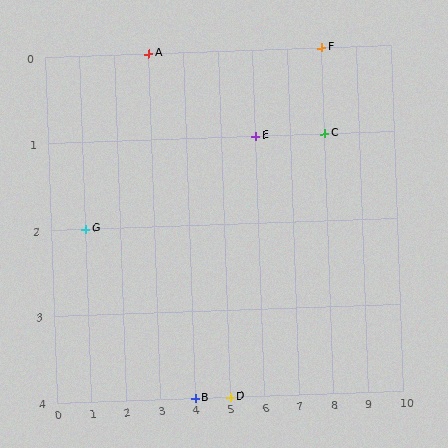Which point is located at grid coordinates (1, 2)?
Point G is at (1, 2).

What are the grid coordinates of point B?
Point B is at grid coordinates (4, 4).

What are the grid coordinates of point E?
Point E is at grid coordinates (6, 1).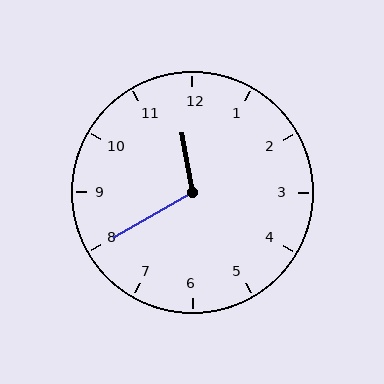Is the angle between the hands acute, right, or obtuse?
It is obtuse.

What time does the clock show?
11:40.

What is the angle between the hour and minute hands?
Approximately 110 degrees.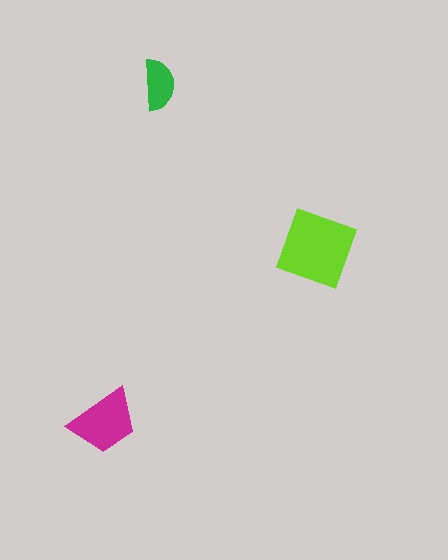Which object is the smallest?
The green semicircle.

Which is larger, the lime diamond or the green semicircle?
The lime diamond.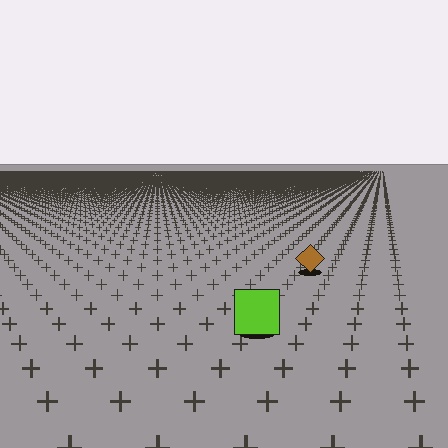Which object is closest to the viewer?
The lime square is closest. The texture marks near it are larger and more spread out.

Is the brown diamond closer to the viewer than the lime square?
No. The lime square is closer — you can tell from the texture gradient: the ground texture is coarser near it.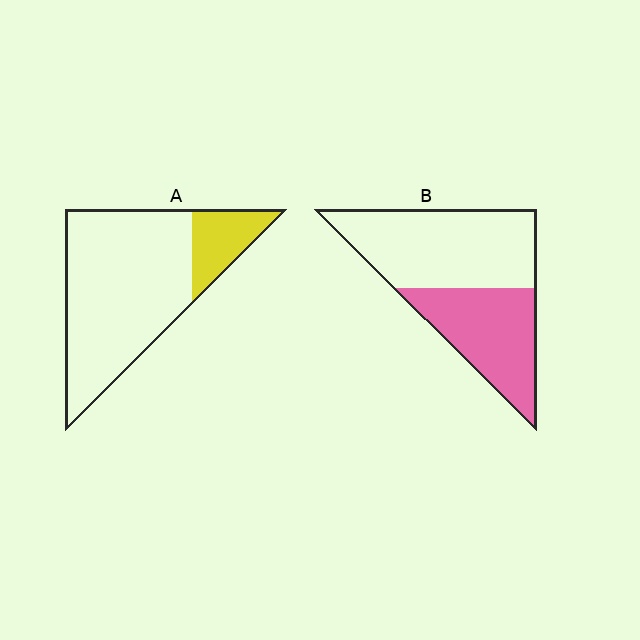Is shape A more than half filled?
No.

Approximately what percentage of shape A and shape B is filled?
A is approximately 20% and B is approximately 40%.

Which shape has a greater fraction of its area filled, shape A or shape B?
Shape B.